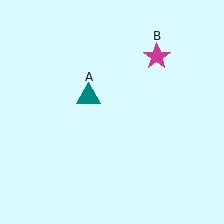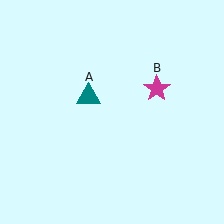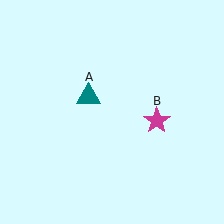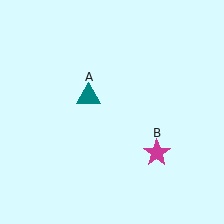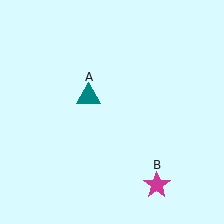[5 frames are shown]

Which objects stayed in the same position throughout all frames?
Teal triangle (object A) remained stationary.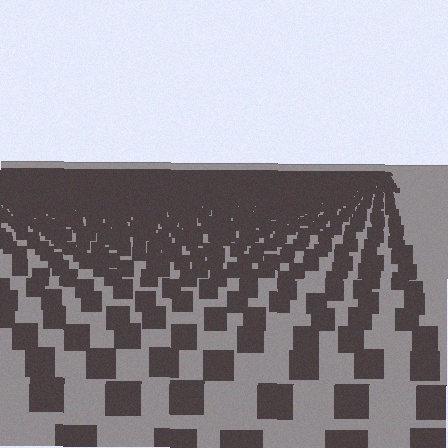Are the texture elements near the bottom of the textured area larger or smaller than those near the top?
Larger. Near the bottom, elements are closer to the viewer and appear at a bigger on-screen size.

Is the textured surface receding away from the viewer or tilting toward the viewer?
The surface is receding away from the viewer. Texture elements get smaller and denser toward the top.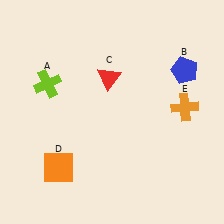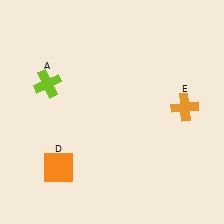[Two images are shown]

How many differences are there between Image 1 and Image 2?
There are 2 differences between the two images.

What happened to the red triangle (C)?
The red triangle (C) was removed in Image 2. It was in the top-left area of Image 1.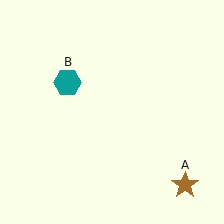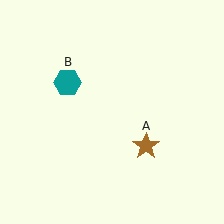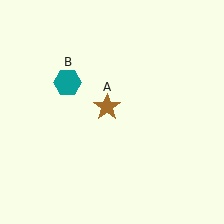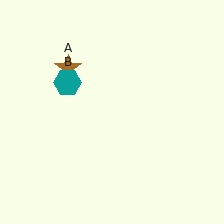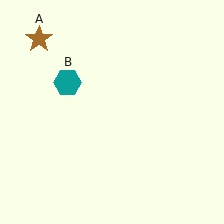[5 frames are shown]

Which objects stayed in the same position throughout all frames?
Teal hexagon (object B) remained stationary.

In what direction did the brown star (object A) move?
The brown star (object A) moved up and to the left.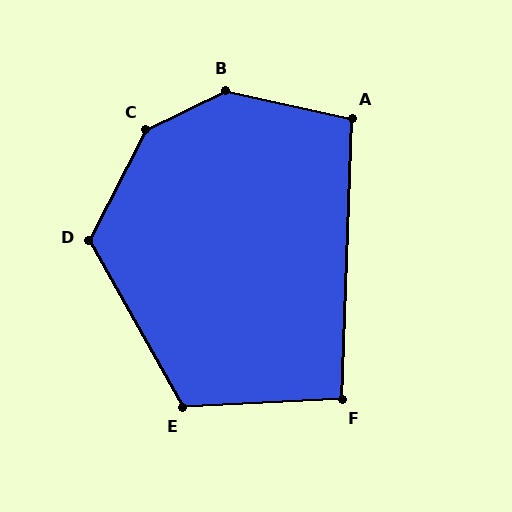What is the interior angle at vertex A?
Approximately 100 degrees (obtuse).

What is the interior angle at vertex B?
Approximately 142 degrees (obtuse).